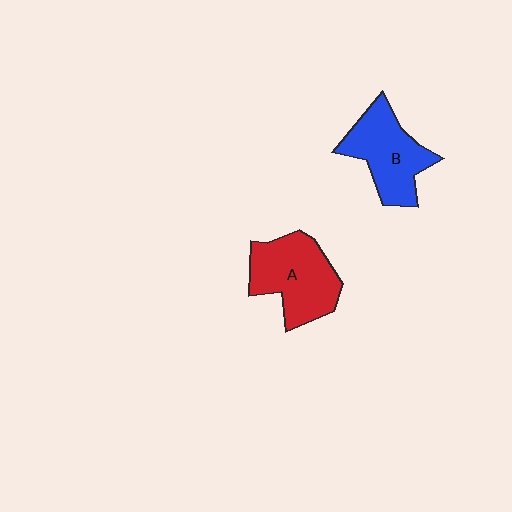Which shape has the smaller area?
Shape B (blue).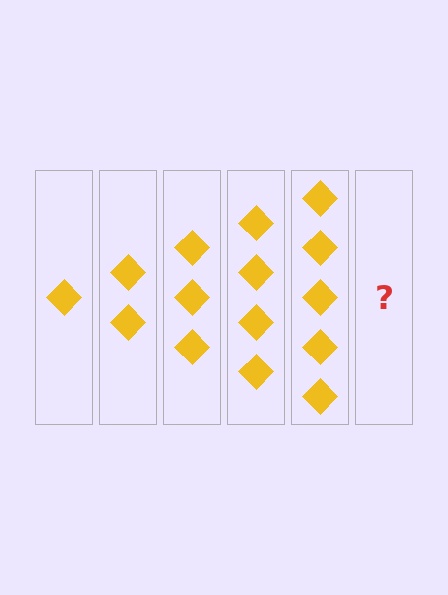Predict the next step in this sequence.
The next step is 6 diamonds.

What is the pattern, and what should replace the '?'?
The pattern is that each step adds one more diamond. The '?' should be 6 diamonds.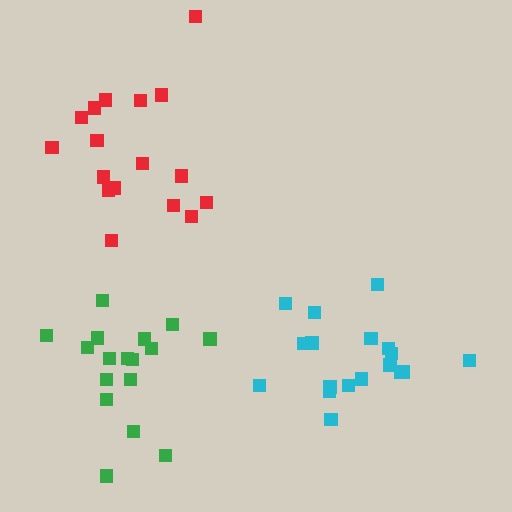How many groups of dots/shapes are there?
There are 3 groups.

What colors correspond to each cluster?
The clusters are colored: green, red, cyan.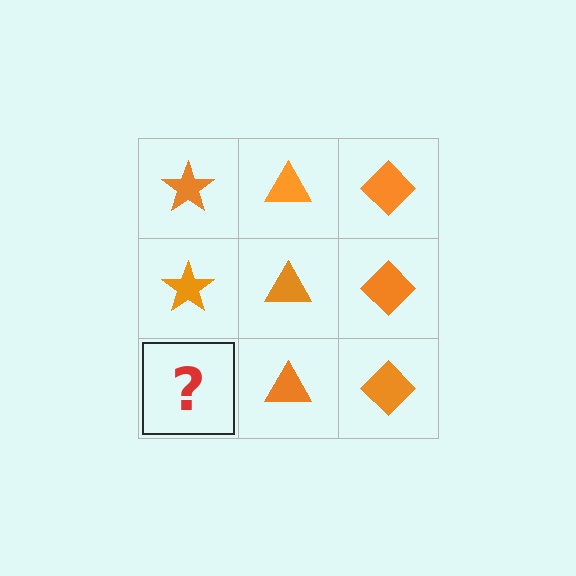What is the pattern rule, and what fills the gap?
The rule is that each column has a consistent shape. The gap should be filled with an orange star.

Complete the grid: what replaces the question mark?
The question mark should be replaced with an orange star.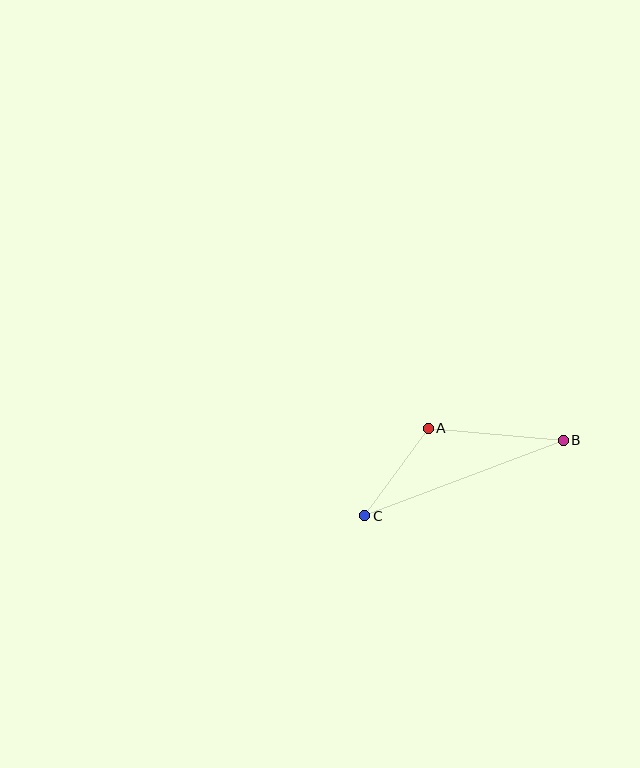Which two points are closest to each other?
Points A and C are closest to each other.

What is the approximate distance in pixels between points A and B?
The distance between A and B is approximately 135 pixels.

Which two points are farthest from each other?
Points B and C are farthest from each other.